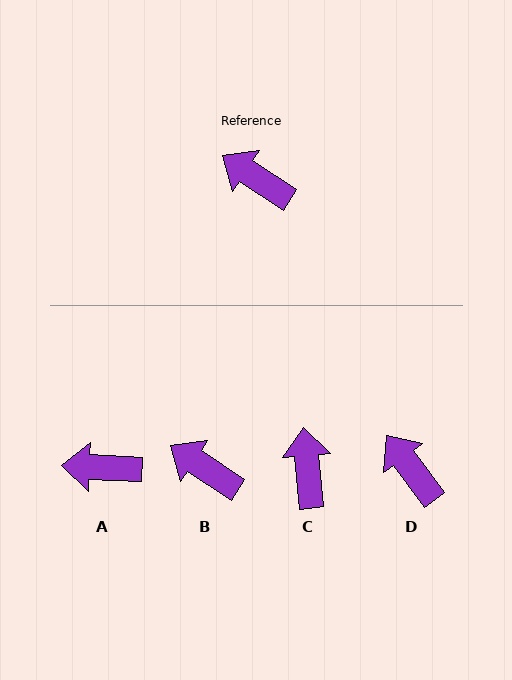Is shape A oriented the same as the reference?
No, it is off by about 31 degrees.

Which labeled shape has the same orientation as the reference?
B.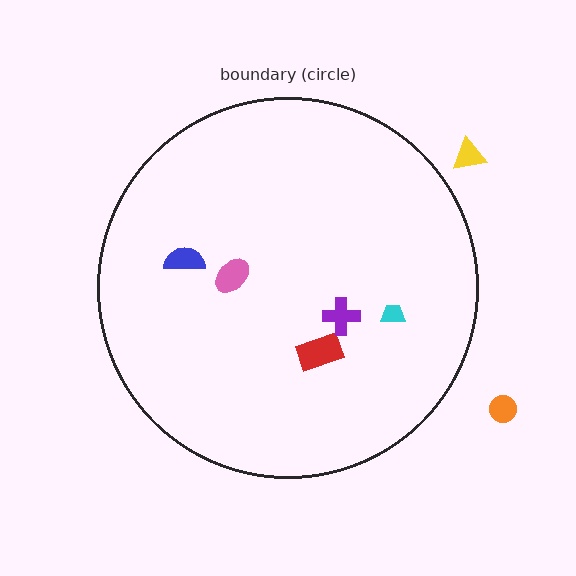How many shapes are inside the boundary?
5 inside, 2 outside.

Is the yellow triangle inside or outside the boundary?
Outside.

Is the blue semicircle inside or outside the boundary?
Inside.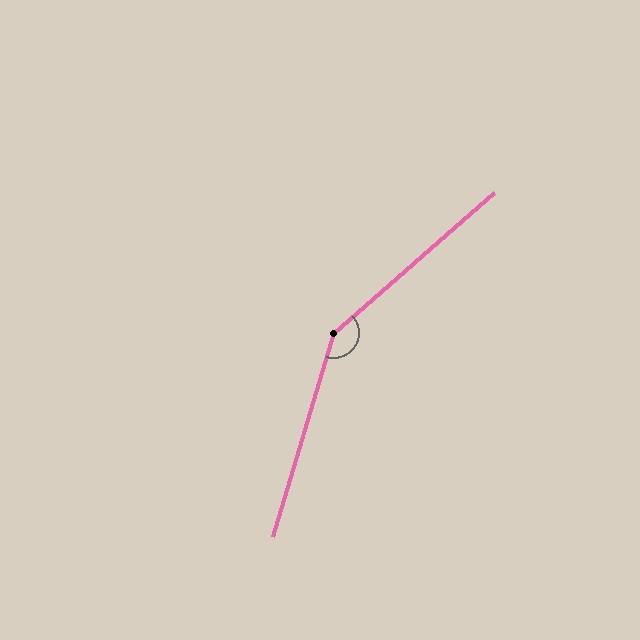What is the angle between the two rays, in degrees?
Approximately 148 degrees.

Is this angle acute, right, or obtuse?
It is obtuse.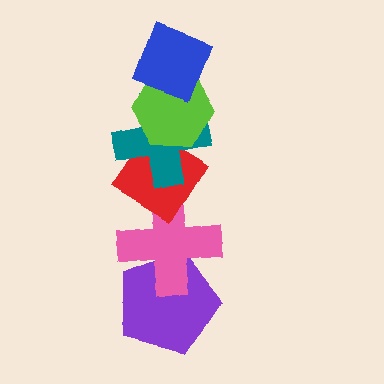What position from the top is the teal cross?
The teal cross is 3rd from the top.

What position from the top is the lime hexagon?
The lime hexagon is 2nd from the top.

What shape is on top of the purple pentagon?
The pink cross is on top of the purple pentagon.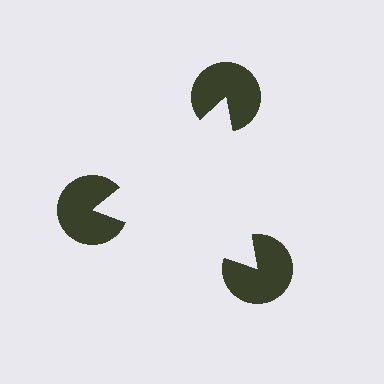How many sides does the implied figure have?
3 sides.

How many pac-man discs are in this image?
There are 3 — one at each vertex of the illusory triangle.